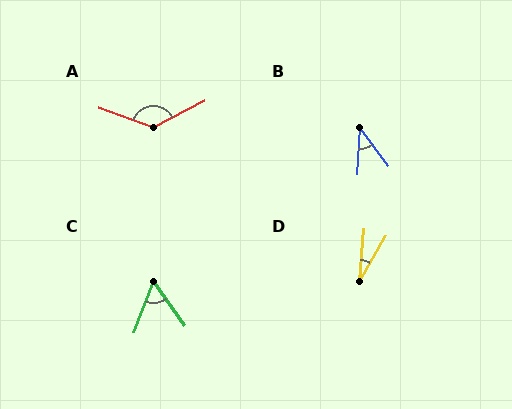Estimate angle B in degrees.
Approximately 39 degrees.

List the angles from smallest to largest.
D (25°), B (39°), C (57°), A (132°).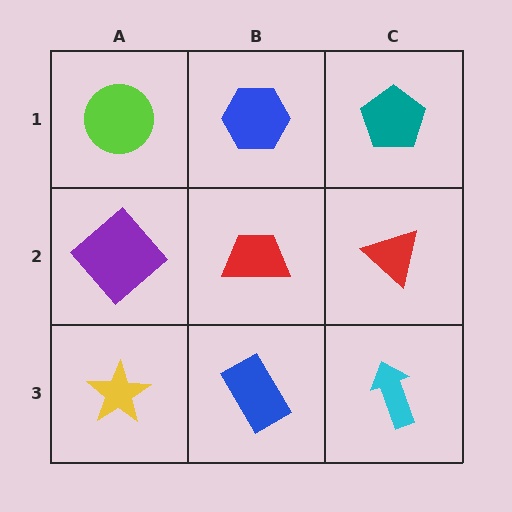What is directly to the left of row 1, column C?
A blue hexagon.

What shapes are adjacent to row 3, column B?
A red trapezoid (row 2, column B), a yellow star (row 3, column A), a cyan arrow (row 3, column C).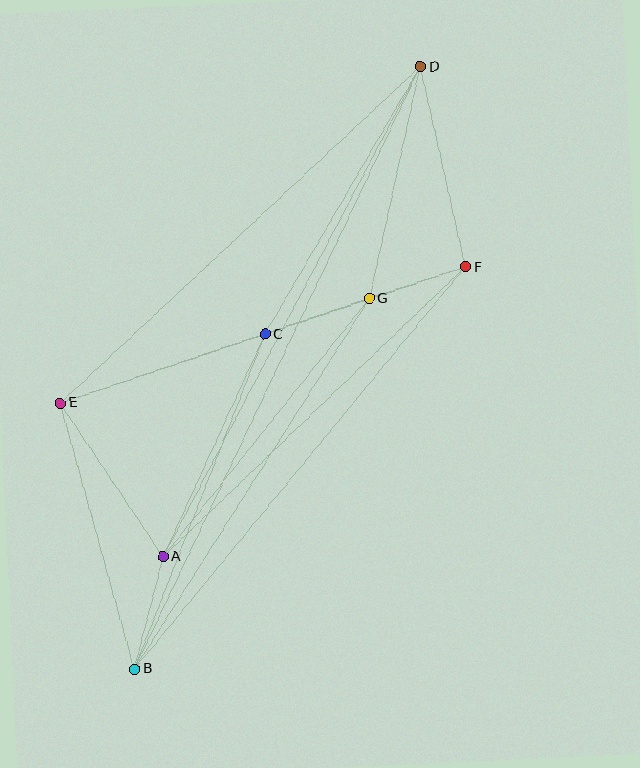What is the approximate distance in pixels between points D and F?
The distance between D and F is approximately 205 pixels.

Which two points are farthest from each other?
Points B and D are farthest from each other.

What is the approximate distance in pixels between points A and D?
The distance between A and D is approximately 553 pixels.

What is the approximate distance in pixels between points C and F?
The distance between C and F is approximately 211 pixels.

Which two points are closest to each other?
Points F and G are closest to each other.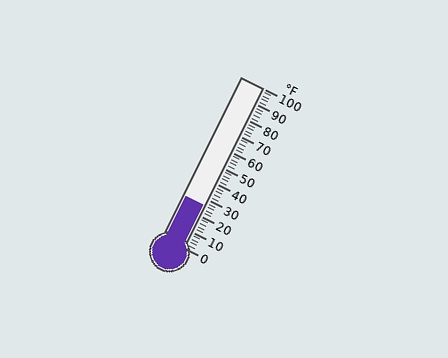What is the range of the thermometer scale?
The thermometer scale ranges from 0°F to 100°F.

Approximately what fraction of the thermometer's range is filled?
The thermometer is filled to approximately 25% of its range.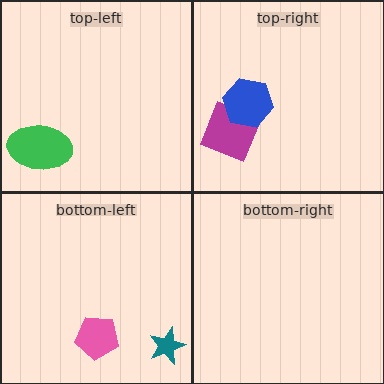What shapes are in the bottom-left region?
The teal star, the pink pentagon.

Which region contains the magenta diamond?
The top-right region.